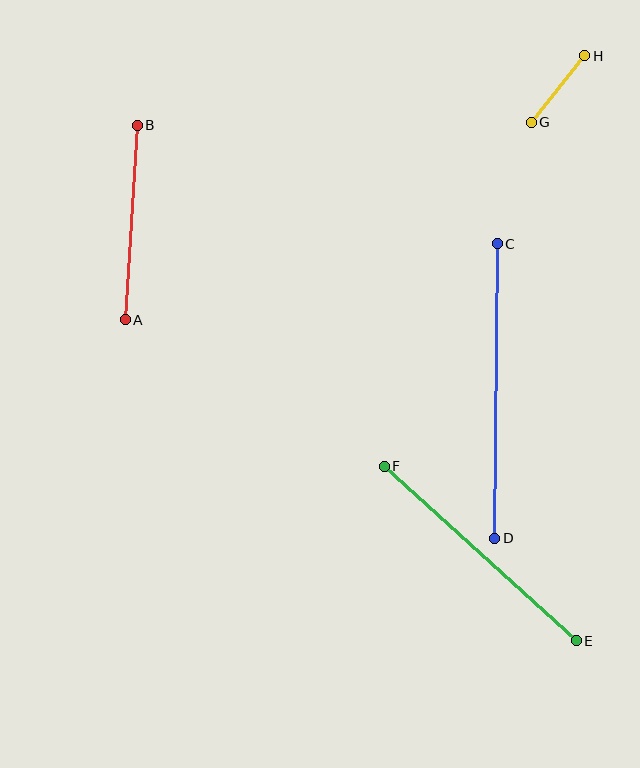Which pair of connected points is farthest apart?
Points C and D are farthest apart.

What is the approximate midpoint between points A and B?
The midpoint is at approximately (131, 223) pixels.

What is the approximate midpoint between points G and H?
The midpoint is at approximately (558, 89) pixels.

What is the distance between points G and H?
The distance is approximately 85 pixels.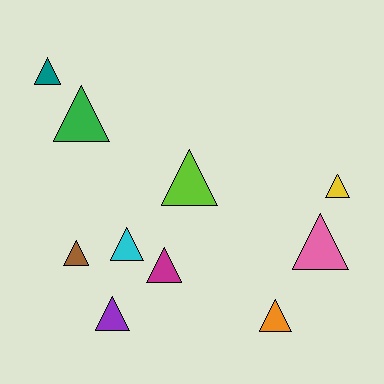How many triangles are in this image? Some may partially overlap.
There are 10 triangles.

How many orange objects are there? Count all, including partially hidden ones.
There is 1 orange object.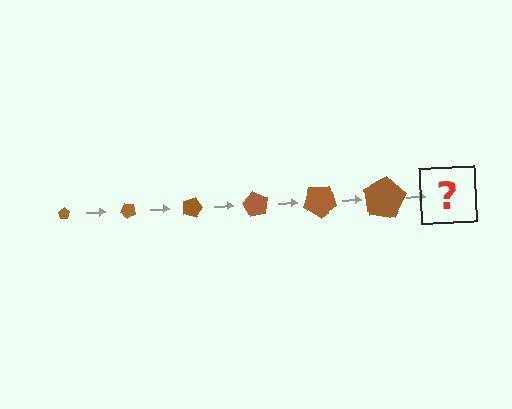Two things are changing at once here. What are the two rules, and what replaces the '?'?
The two rules are that the pentagon grows larger each step and it rotates 45 degrees each step. The '?' should be a pentagon, larger than the previous one and rotated 270 degrees from the start.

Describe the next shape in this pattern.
It should be a pentagon, larger than the previous one and rotated 270 degrees from the start.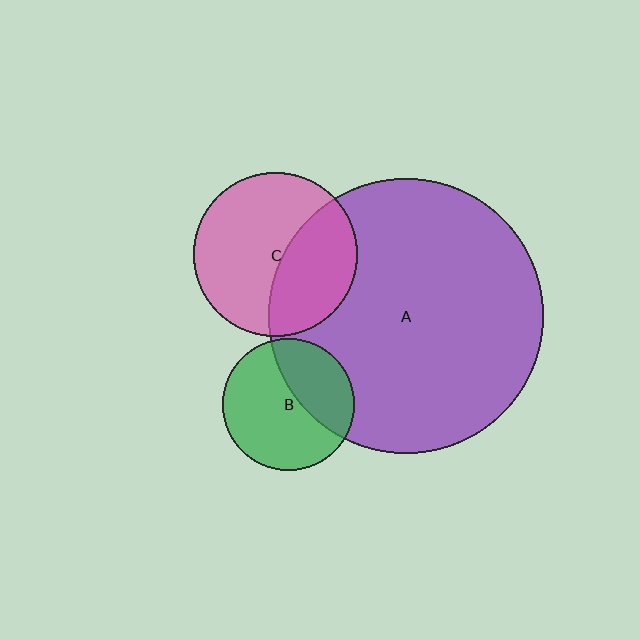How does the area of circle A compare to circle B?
Approximately 4.3 times.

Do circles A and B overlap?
Yes.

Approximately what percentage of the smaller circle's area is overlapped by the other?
Approximately 35%.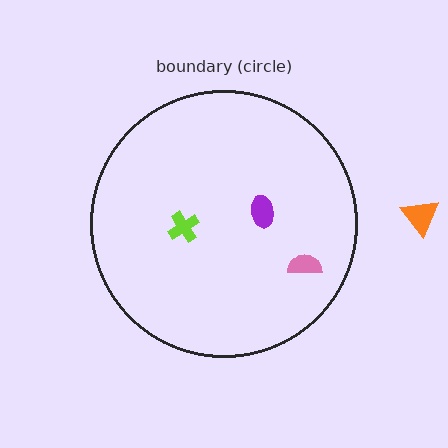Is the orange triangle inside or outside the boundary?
Outside.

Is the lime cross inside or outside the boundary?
Inside.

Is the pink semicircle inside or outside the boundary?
Inside.